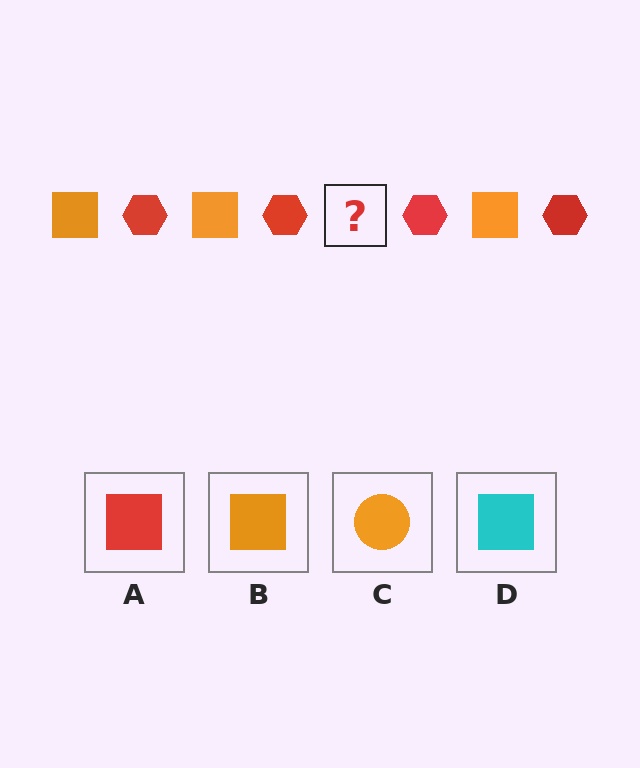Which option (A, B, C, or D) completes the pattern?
B.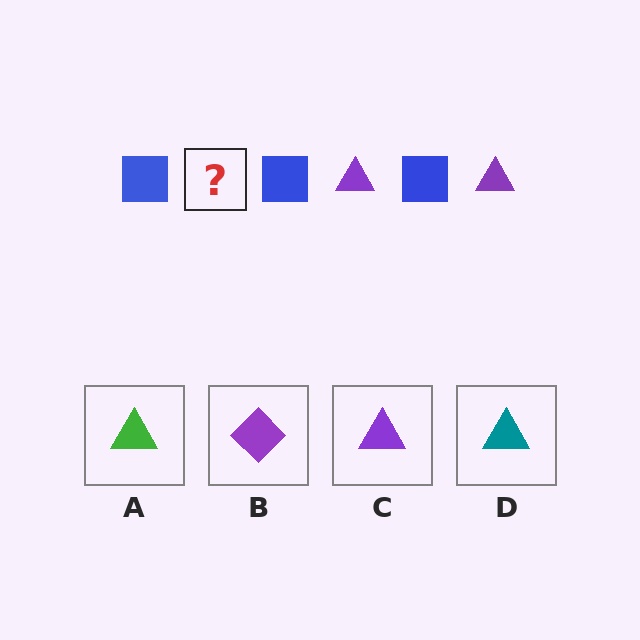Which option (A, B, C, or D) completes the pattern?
C.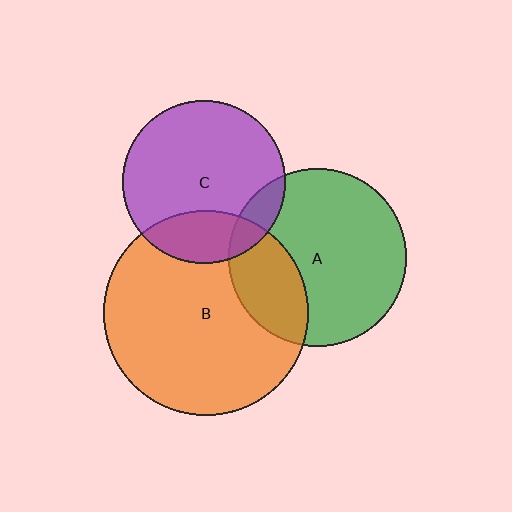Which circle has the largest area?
Circle B (orange).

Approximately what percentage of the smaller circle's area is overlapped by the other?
Approximately 20%.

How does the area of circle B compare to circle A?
Approximately 1.3 times.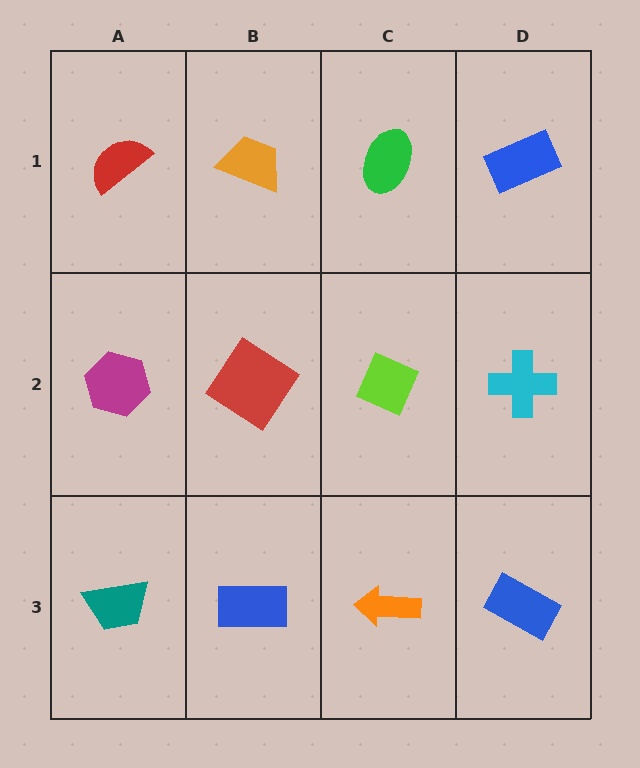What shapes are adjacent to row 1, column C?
A lime diamond (row 2, column C), an orange trapezoid (row 1, column B), a blue rectangle (row 1, column D).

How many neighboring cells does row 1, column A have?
2.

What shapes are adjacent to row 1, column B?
A red diamond (row 2, column B), a red semicircle (row 1, column A), a green ellipse (row 1, column C).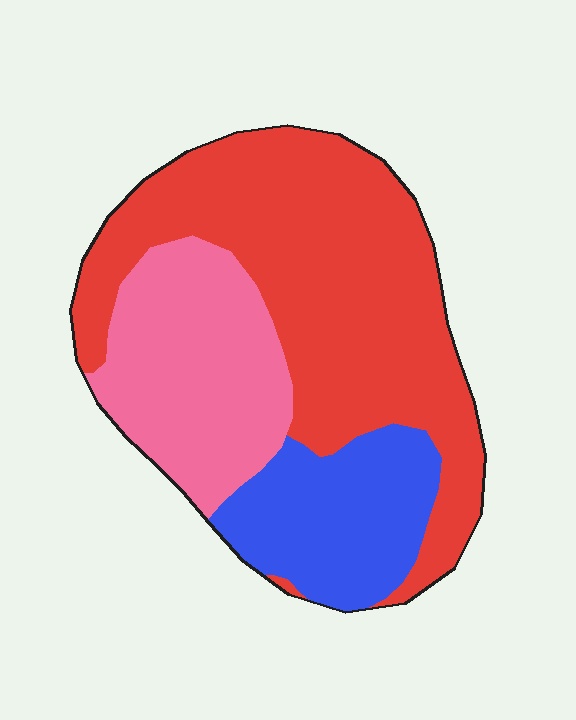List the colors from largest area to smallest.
From largest to smallest: red, pink, blue.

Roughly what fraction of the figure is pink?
Pink takes up about one quarter (1/4) of the figure.